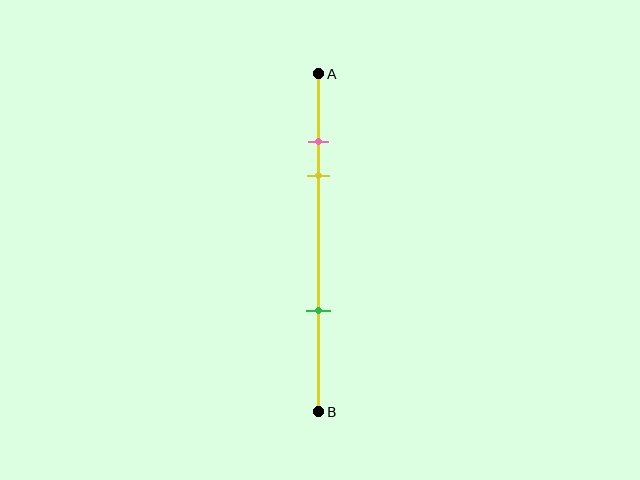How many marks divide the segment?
There are 3 marks dividing the segment.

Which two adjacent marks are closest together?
The pink and yellow marks are the closest adjacent pair.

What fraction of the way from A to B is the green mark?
The green mark is approximately 70% (0.7) of the way from A to B.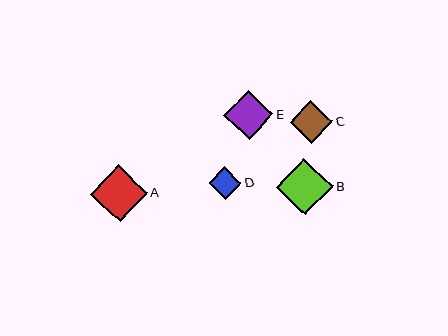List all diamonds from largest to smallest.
From largest to smallest: A, B, E, C, D.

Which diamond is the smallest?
Diamond D is the smallest with a size of approximately 33 pixels.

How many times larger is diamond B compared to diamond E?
Diamond B is approximately 1.1 times the size of diamond E.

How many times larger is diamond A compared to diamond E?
Diamond A is approximately 1.2 times the size of diamond E.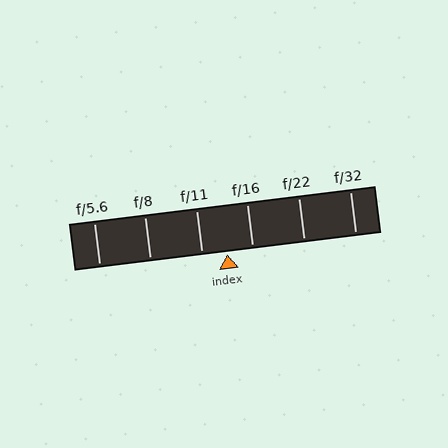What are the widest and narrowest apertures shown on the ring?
The widest aperture shown is f/5.6 and the narrowest is f/32.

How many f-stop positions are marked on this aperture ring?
There are 6 f-stop positions marked.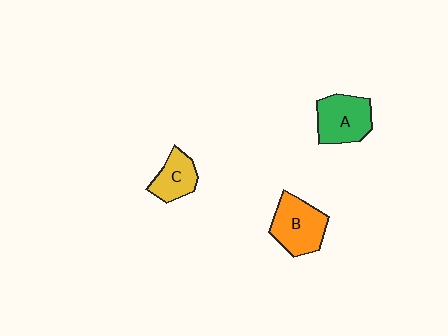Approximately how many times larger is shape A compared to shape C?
Approximately 1.4 times.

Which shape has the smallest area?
Shape C (yellow).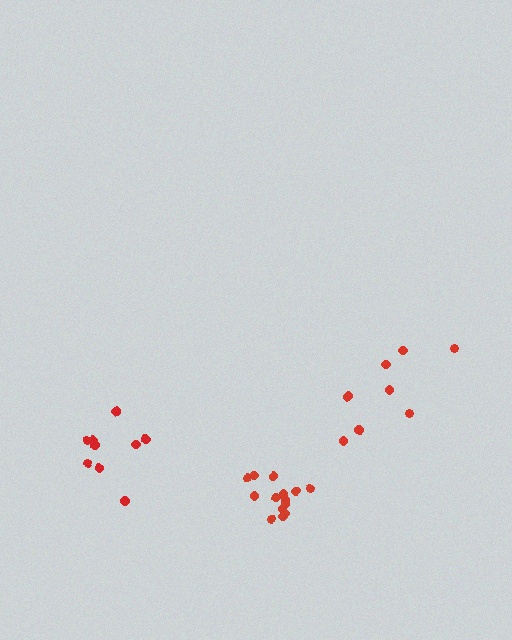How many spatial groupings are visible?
There are 3 spatial groupings.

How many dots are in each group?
Group 1: 8 dots, Group 2: 14 dots, Group 3: 9 dots (31 total).